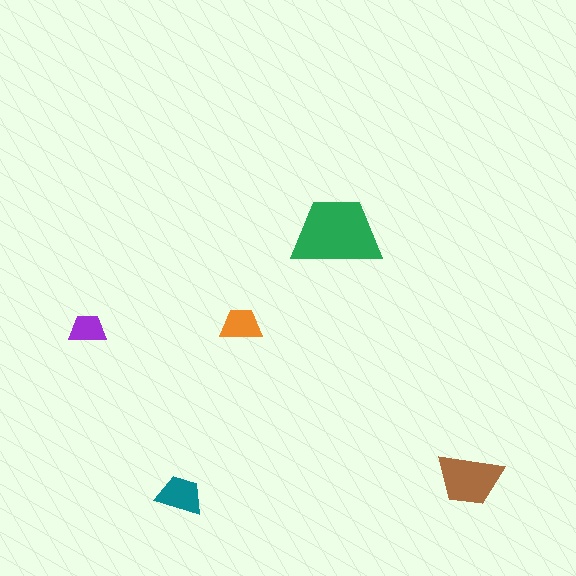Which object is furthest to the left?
The purple trapezoid is leftmost.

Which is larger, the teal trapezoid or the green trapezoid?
The green one.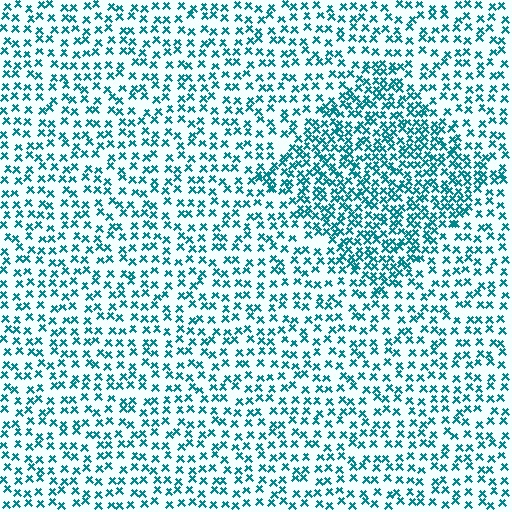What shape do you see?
I see a diamond.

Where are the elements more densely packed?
The elements are more densely packed inside the diamond boundary.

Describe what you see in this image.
The image contains small teal elements arranged at two different densities. A diamond-shaped region is visible where the elements are more densely packed than the surrounding area.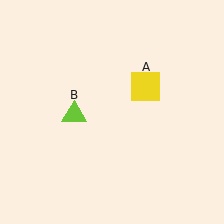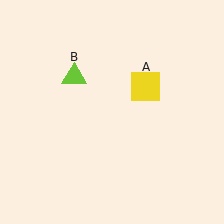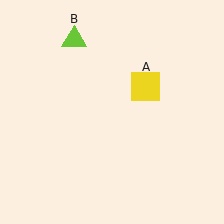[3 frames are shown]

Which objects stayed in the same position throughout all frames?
Yellow square (object A) remained stationary.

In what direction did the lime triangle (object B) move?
The lime triangle (object B) moved up.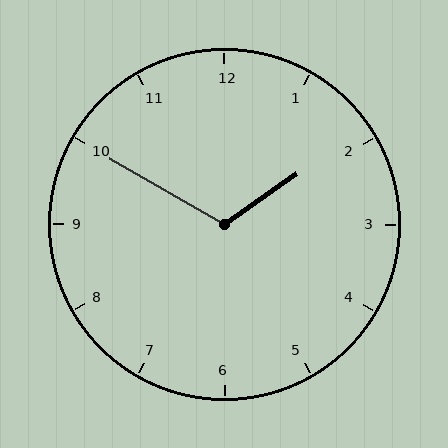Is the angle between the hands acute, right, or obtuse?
It is obtuse.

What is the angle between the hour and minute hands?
Approximately 115 degrees.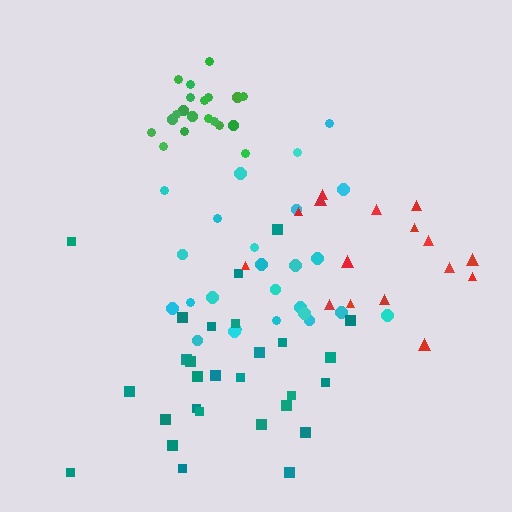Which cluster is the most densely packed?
Green.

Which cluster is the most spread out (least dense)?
Red.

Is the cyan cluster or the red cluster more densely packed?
Cyan.